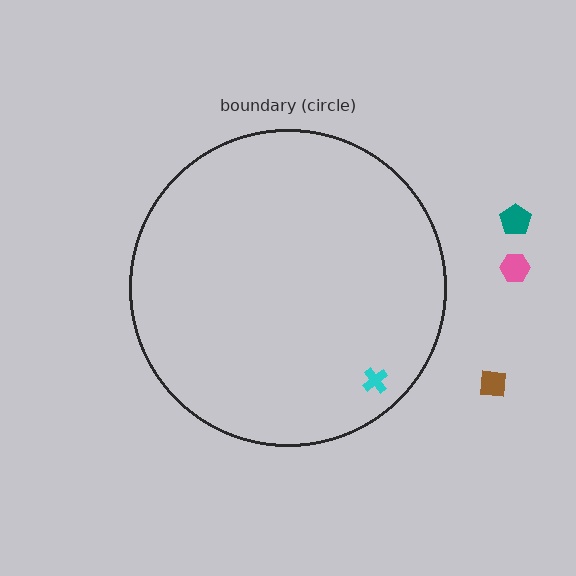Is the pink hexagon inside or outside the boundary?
Outside.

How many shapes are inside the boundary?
1 inside, 3 outside.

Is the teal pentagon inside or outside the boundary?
Outside.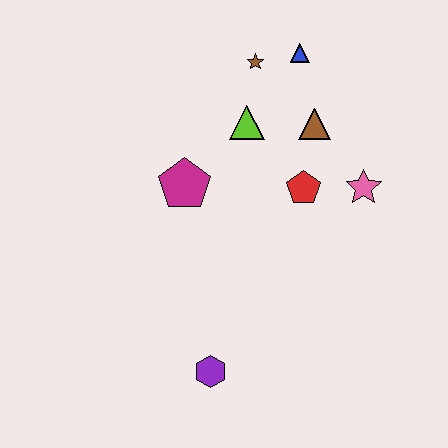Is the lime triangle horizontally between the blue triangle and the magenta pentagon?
Yes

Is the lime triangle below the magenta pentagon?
No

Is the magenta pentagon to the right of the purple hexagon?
No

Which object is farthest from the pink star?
The purple hexagon is farthest from the pink star.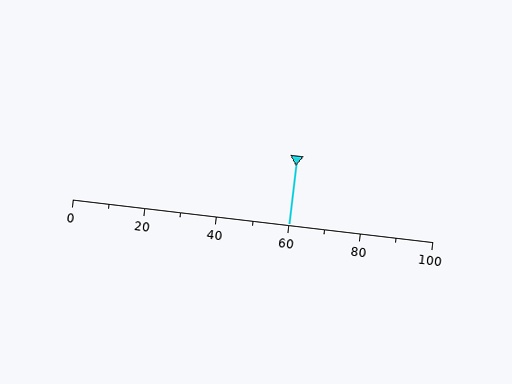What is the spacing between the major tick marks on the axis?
The major ticks are spaced 20 apart.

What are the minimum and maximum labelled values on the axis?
The axis runs from 0 to 100.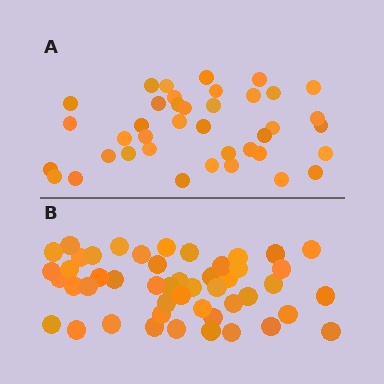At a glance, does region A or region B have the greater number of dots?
Region B (the bottom region) has more dots.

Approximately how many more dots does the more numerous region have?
Region B has roughly 8 or so more dots than region A.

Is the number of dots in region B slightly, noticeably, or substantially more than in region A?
Region B has only slightly more — the two regions are fairly close. The ratio is roughly 1.2 to 1.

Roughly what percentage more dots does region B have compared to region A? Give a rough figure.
About 25% more.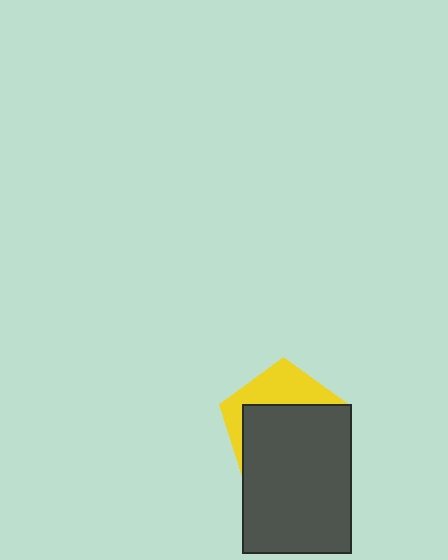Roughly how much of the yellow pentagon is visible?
A small part of it is visible (roughly 34%).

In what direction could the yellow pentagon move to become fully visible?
The yellow pentagon could move up. That would shift it out from behind the dark gray rectangle entirely.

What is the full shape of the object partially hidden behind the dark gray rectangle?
The partially hidden object is a yellow pentagon.